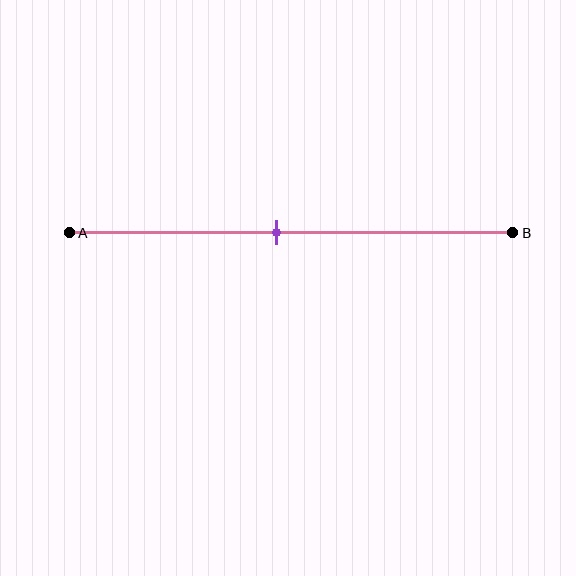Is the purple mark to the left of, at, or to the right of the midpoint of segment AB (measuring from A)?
The purple mark is to the left of the midpoint of segment AB.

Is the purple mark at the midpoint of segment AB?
No, the mark is at about 45% from A, not at the 50% midpoint.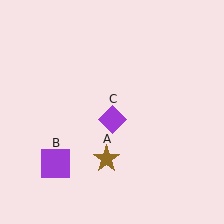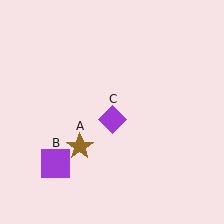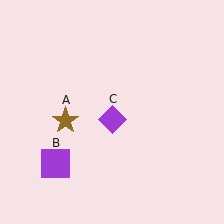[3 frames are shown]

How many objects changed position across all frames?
1 object changed position: brown star (object A).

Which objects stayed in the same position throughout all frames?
Purple square (object B) and purple diamond (object C) remained stationary.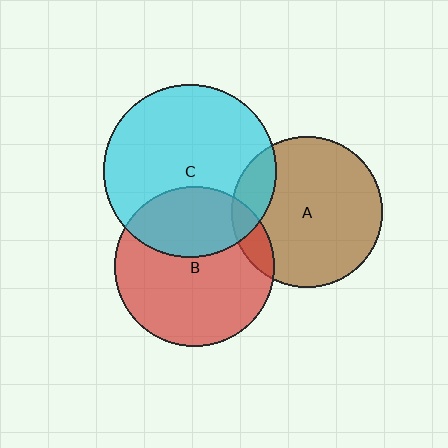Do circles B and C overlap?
Yes.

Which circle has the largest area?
Circle C (cyan).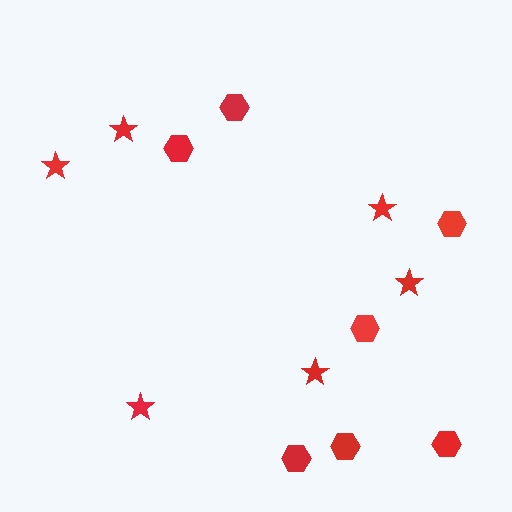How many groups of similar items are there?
There are 2 groups: one group of hexagons (7) and one group of stars (6).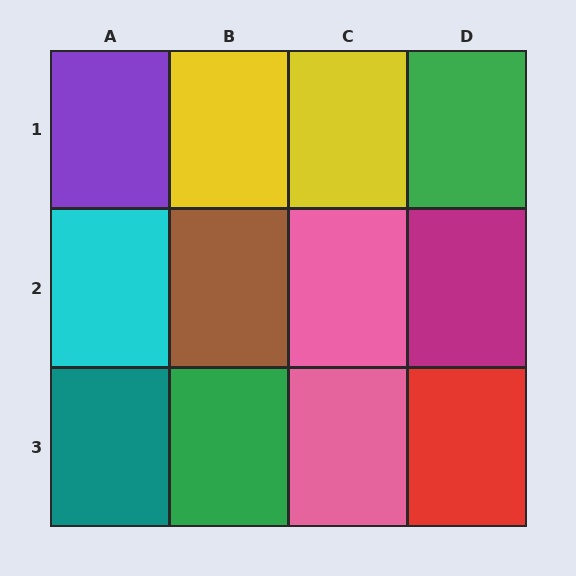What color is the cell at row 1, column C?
Yellow.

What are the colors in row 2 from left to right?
Cyan, brown, pink, magenta.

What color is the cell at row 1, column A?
Purple.